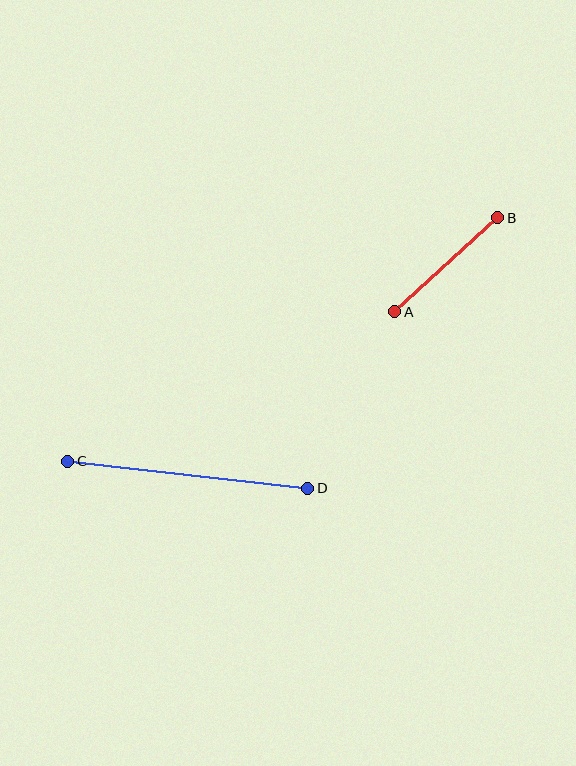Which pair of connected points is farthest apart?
Points C and D are farthest apart.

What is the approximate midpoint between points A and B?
The midpoint is at approximately (446, 265) pixels.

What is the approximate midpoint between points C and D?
The midpoint is at approximately (188, 475) pixels.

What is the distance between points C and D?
The distance is approximately 242 pixels.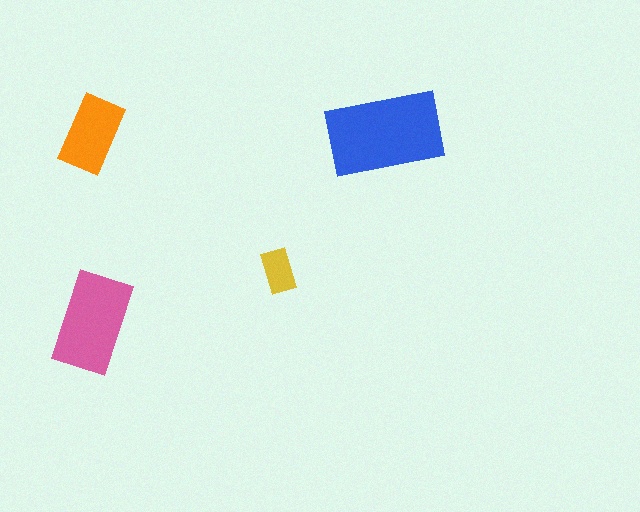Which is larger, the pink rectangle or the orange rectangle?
The pink one.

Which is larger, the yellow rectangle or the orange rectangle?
The orange one.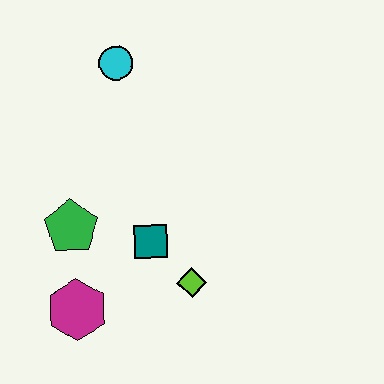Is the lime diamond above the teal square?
No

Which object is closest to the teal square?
The lime diamond is closest to the teal square.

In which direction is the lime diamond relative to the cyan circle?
The lime diamond is below the cyan circle.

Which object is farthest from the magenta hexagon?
The cyan circle is farthest from the magenta hexagon.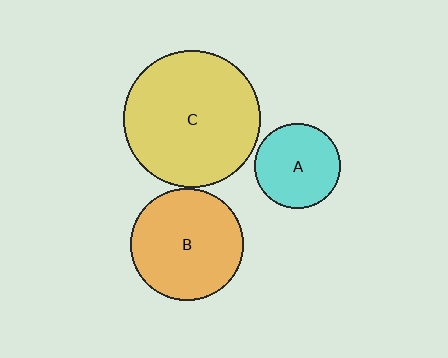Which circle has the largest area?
Circle C (yellow).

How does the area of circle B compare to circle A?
Approximately 1.7 times.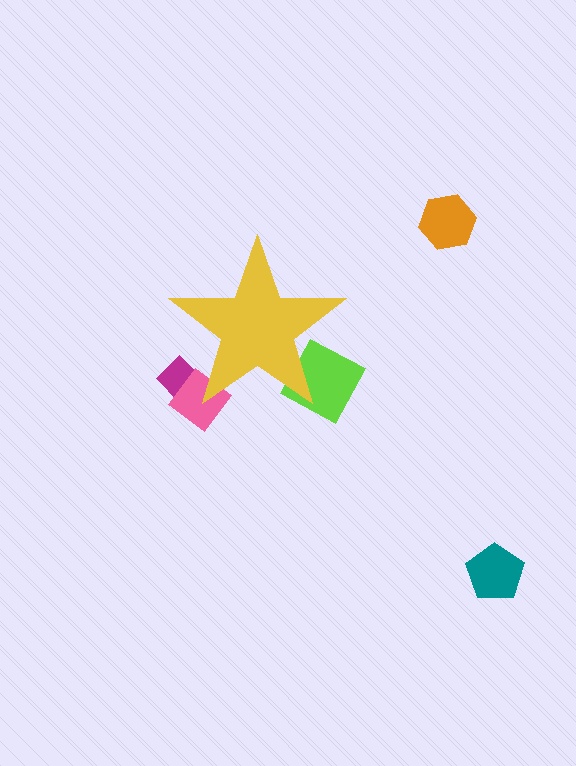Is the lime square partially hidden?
Yes, the lime square is partially hidden behind the yellow star.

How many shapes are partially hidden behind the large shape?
3 shapes are partially hidden.